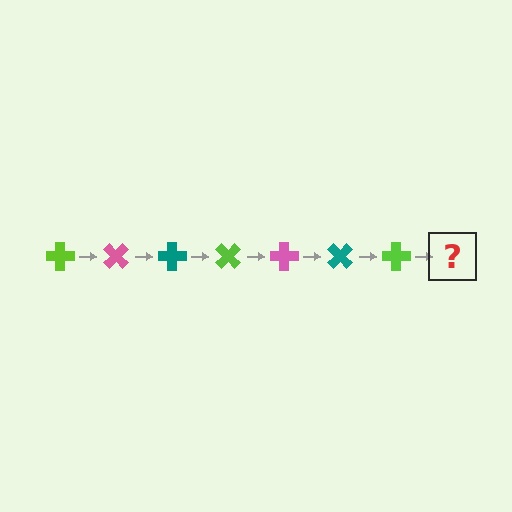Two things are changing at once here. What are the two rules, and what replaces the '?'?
The two rules are that it rotates 45 degrees each step and the color cycles through lime, pink, and teal. The '?' should be a pink cross, rotated 315 degrees from the start.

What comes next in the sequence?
The next element should be a pink cross, rotated 315 degrees from the start.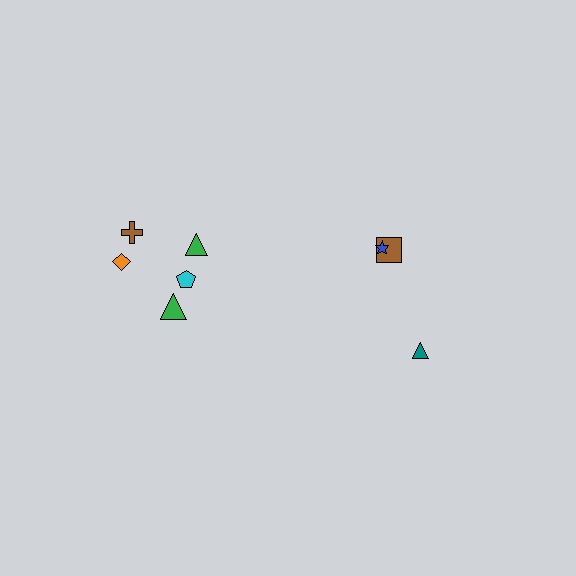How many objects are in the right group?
There are 3 objects.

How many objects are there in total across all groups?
There are 8 objects.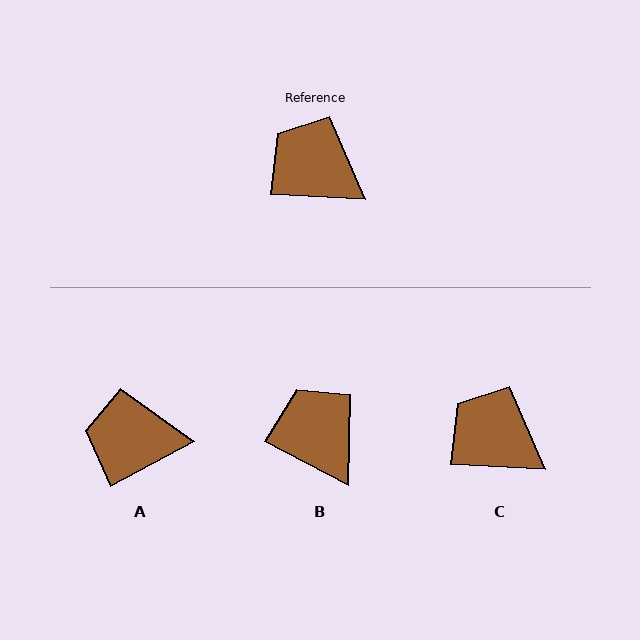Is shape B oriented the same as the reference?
No, it is off by about 24 degrees.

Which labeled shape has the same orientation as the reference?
C.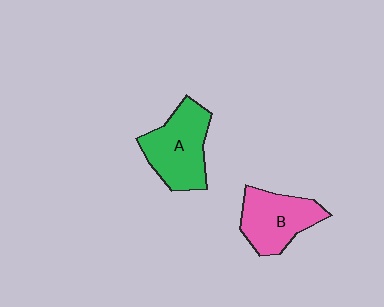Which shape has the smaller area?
Shape B (pink).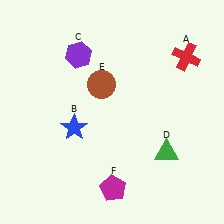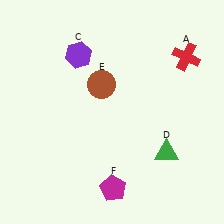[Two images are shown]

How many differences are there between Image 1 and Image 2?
There is 1 difference between the two images.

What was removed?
The blue star (B) was removed in Image 2.